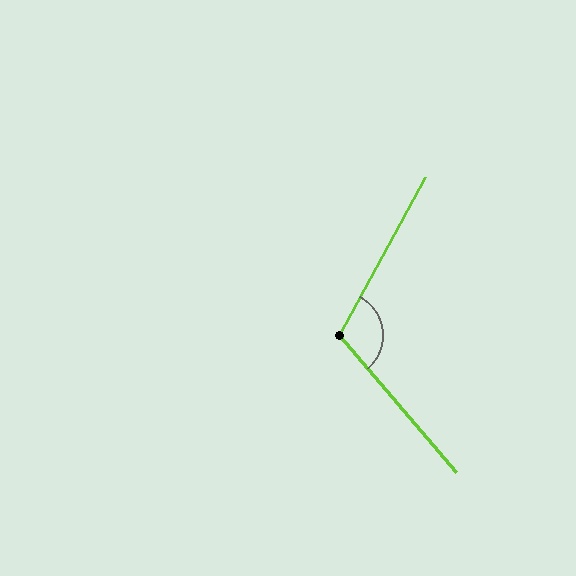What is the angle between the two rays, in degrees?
Approximately 111 degrees.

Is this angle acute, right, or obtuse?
It is obtuse.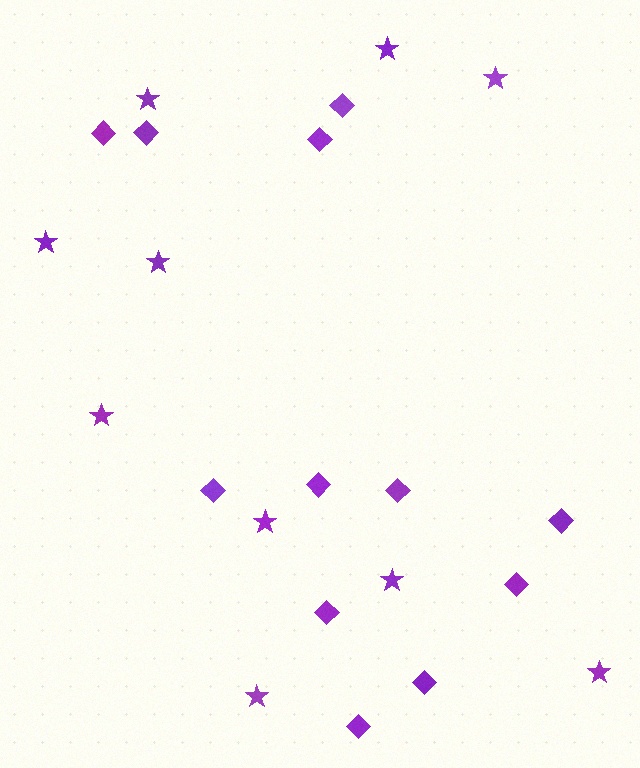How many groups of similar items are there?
There are 2 groups: one group of diamonds (12) and one group of stars (10).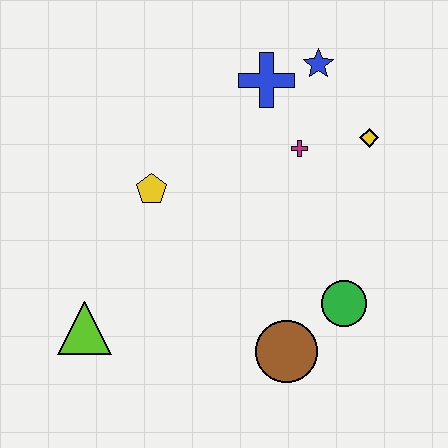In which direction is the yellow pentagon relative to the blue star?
The yellow pentagon is to the left of the blue star.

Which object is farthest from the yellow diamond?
The lime triangle is farthest from the yellow diamond.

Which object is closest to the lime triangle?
The yellow pentagon is closest to the lime triangle.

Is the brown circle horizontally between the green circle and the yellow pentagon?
Yes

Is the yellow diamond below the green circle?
No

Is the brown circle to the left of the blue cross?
No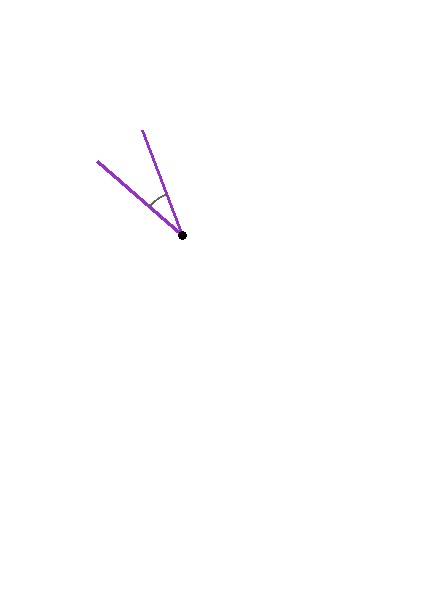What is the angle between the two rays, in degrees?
Approximately 28 degrees.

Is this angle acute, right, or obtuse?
It is acute.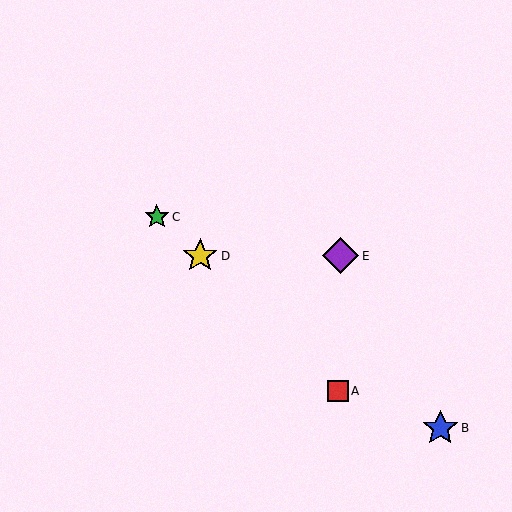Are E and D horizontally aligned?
Yes, both are at y≈256.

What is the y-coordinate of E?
Object E is at y≈256.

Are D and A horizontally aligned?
No, D is at y≈256 and A is at y≈391.